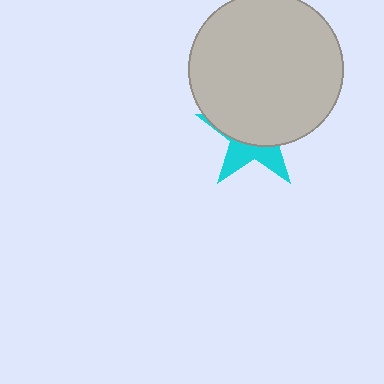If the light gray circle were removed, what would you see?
You would see the complete cyan star.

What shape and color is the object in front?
The object in front is a light gray circle.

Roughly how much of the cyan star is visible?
A small part of it is visible (roughly 34%).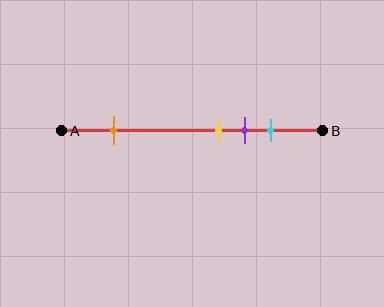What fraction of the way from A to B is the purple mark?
The purple mark is approximately 70% (0.7) of the way from A to B.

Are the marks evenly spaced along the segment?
No, the marks are not evenly spaced.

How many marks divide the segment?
There are 4 marks dividing the segment.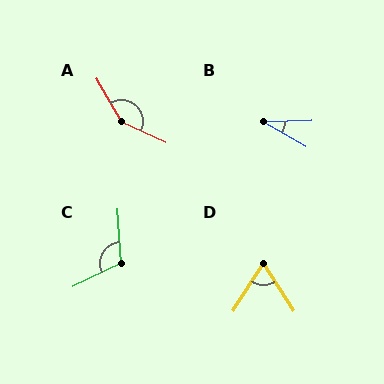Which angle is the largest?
A, at approximately 145 degrees.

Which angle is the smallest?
B, at approximately 31 degrees.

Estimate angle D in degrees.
Approximately 66 degrees.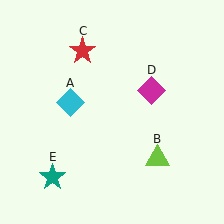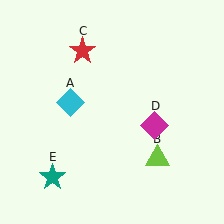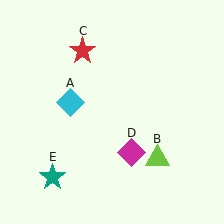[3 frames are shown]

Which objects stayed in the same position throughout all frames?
Cyan diamond (object A) and lime triangle (object B) and red star (object C) and teal star (object E) remained stationary.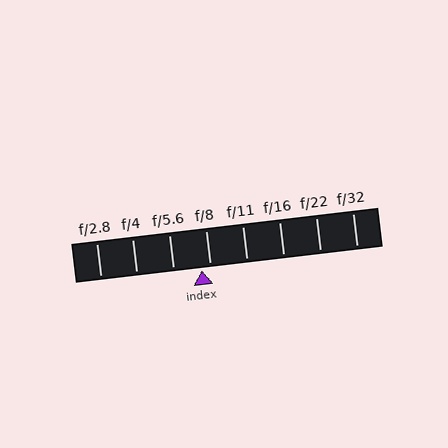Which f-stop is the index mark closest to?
The index mark is closest to f/8.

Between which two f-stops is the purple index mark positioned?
The index mark is between f/5.6 and f/8.